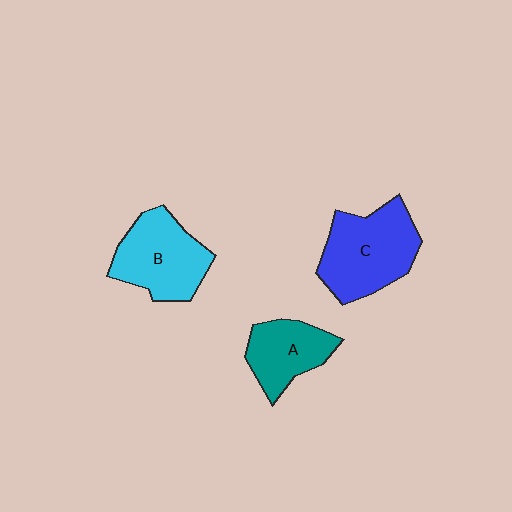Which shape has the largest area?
Shape C (blue).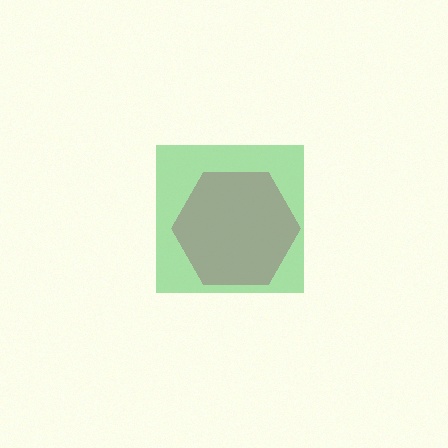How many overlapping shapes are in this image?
There are 2 overlapping shapes in the image.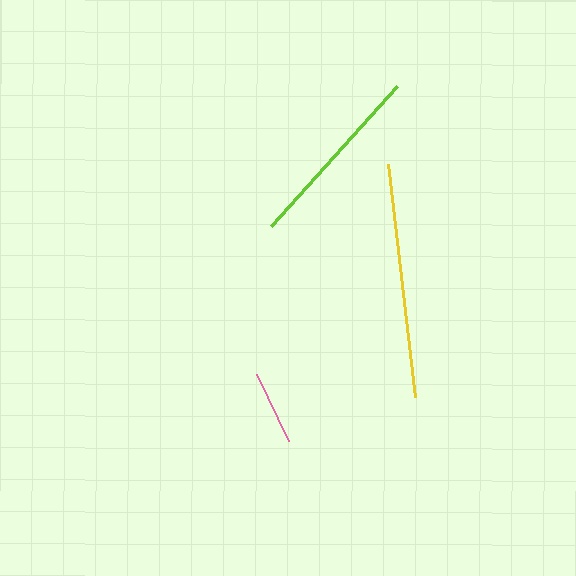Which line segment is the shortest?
The pink line is the shortest at approximately 74 pixels.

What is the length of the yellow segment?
The yellow segment is approximately 234 pixels long.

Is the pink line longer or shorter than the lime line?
The lime line is longer than the pink line.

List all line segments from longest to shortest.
From longest to shortest: yellow, lime, pink.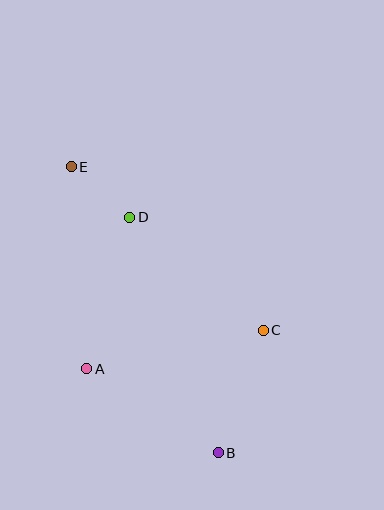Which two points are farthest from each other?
Points B and E are farthest from each other.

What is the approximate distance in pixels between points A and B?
The distance between A and B is approximately 156 pixels.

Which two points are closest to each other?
Points D and E are closest to each other.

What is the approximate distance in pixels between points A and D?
The distance between A and D is approximately 158 pixels.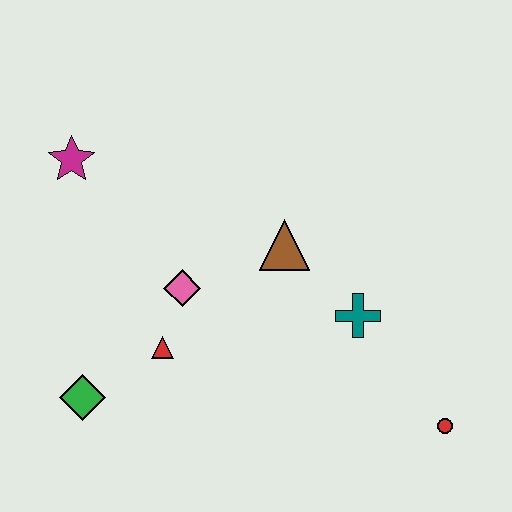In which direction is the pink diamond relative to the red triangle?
The pink diamond is above the red triangle.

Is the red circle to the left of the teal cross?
No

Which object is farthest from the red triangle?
The red circle is farthest from the red triangle.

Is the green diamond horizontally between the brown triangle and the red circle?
No